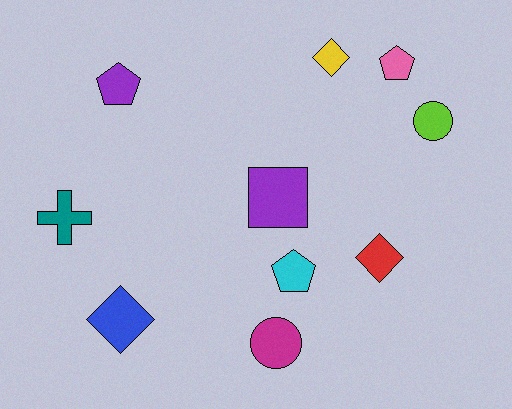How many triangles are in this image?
There are no triangles.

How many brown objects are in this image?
There are no brown objects.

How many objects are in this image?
There are 10 objects.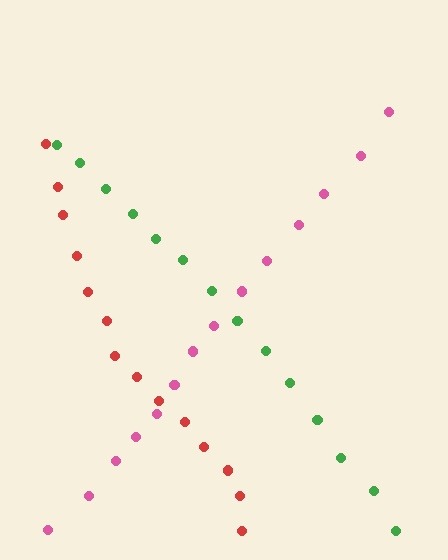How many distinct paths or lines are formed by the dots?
There are 3 distinct paths.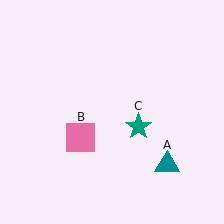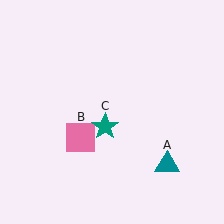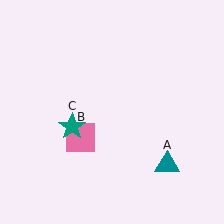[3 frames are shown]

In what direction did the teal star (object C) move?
The teal star (object C) moved left.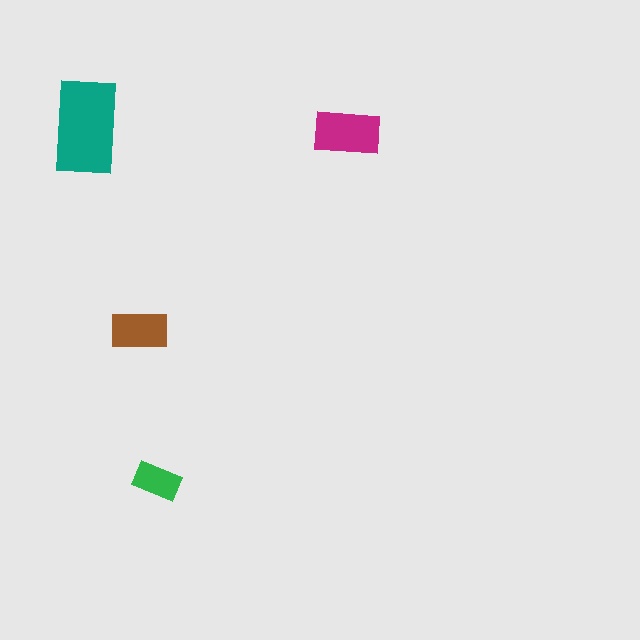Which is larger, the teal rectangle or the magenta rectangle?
The teal one.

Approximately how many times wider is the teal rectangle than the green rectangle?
About 2 times wider.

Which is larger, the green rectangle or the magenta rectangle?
The magenta one.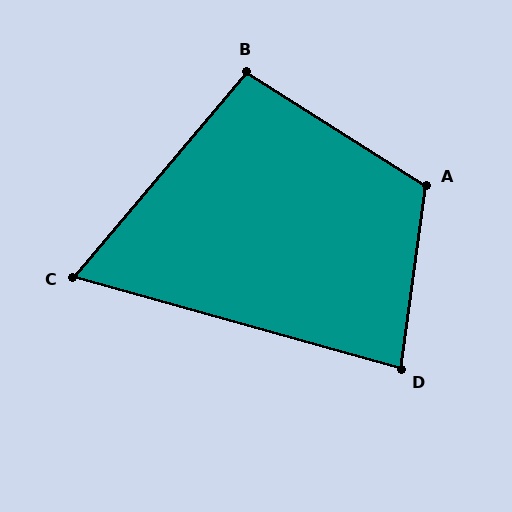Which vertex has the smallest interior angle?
C, at approximately 66 degrees.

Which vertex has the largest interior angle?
A, at approximately 114 degrees.